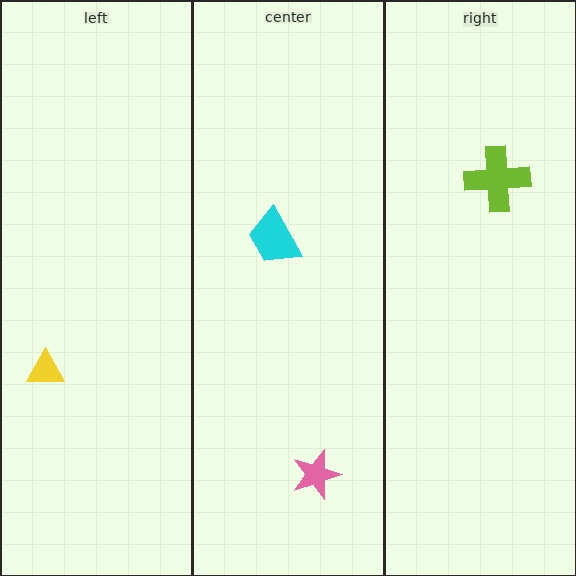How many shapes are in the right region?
1.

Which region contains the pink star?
The center region.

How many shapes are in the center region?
2.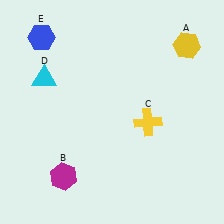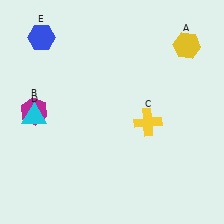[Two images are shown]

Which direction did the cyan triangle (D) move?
The cyan triangle (D) moved down.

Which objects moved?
The objects that moved are: the magenta hexagon (B), the cyan triangle (D).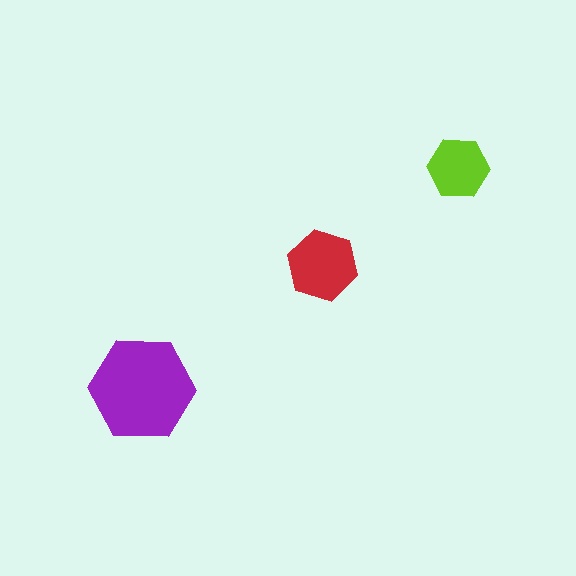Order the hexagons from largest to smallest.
the purple one, the red one, the lime one.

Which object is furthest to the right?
The lime hexagon is rightmost.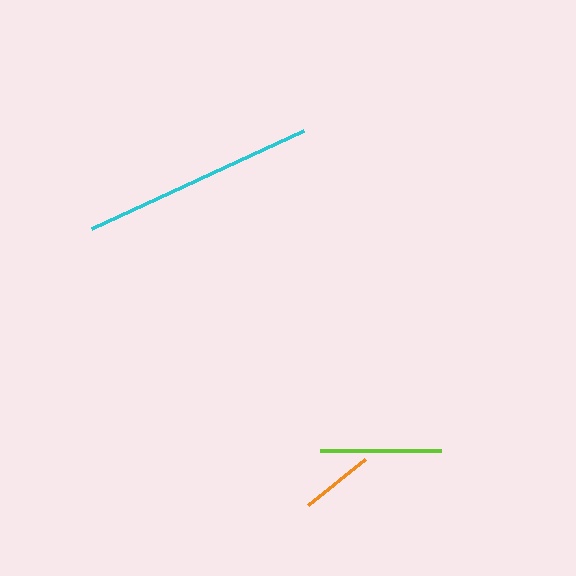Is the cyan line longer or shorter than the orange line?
The cyan line is longer than the orange line.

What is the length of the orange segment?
The orange segment is approximately 74 pixels long.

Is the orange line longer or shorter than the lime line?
The lime line is longer than the orange line.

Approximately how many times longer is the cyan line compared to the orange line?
The cyan line is approximately 3.2 times the length of the orange line.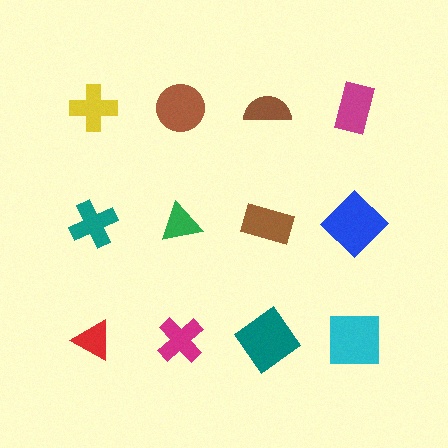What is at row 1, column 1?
A yellow cross.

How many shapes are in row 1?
4 shapes.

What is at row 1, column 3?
A brown semicircle.